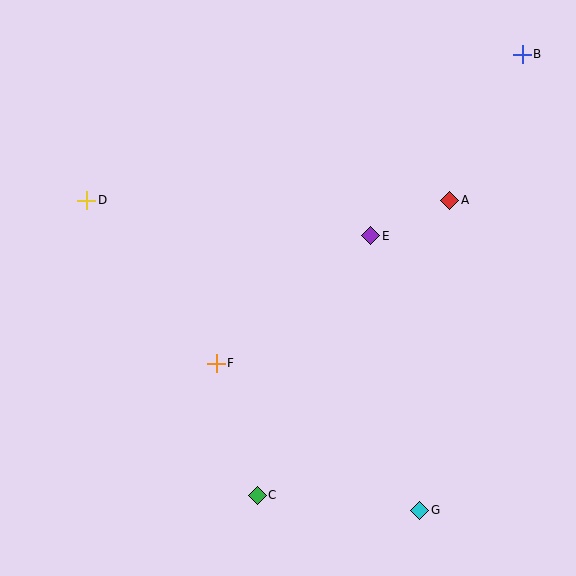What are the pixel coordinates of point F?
Point F is at (216, 363).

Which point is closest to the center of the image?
Point E at (371, 236) is closest to the center.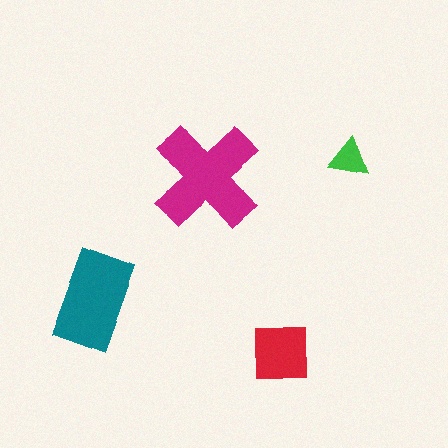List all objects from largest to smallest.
The magenta cross, the teal rectangle, the red square, the green triangle.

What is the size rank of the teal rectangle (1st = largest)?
2nd.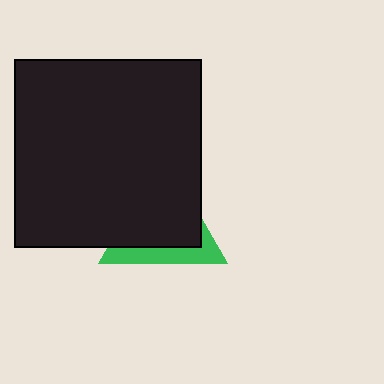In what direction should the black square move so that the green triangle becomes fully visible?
The black square should move toward the upper-left. That is the shortest direction to clear the overlap and leave the green triangle fully visible.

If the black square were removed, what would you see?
You would see the complete green triangle.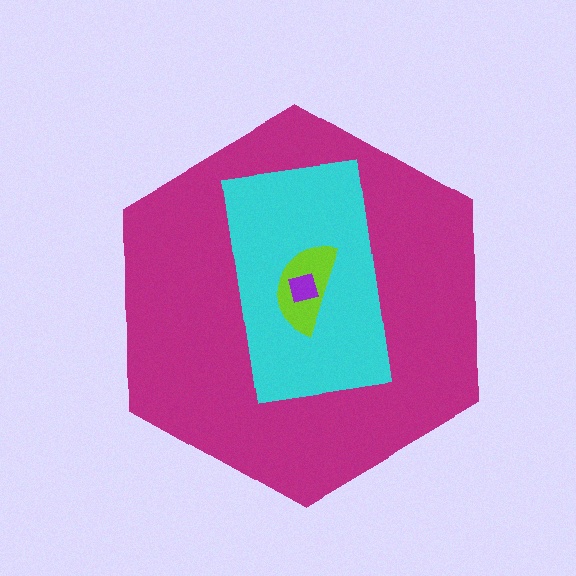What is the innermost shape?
The purple square.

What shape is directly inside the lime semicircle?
The purple square.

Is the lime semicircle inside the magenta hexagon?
Yes.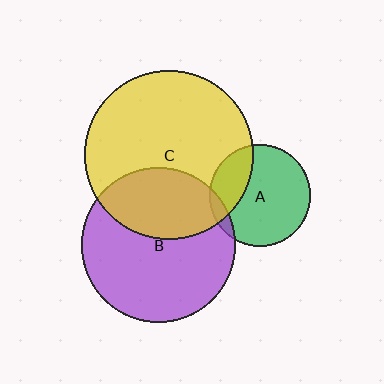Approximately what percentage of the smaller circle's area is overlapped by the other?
Approximately 35%.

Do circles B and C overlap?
Yes.